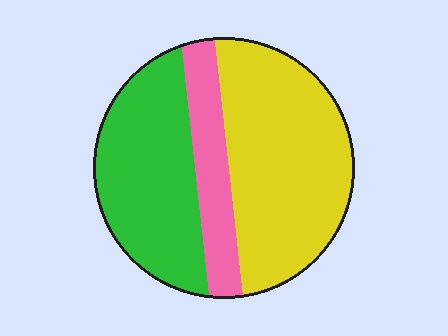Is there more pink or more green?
Green.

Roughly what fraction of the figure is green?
Green covers 36% of the figure.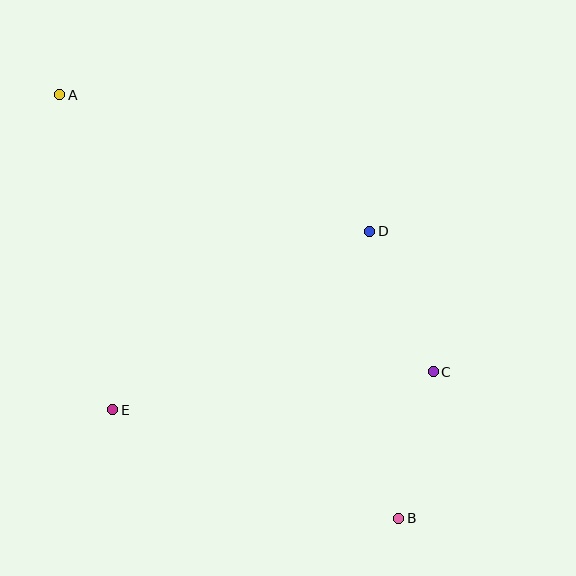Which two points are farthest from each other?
Points A and B are farthest from each other.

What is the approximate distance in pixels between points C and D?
The distance between C and D is approximately 154 pixels.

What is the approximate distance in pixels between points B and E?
The distance between B and E is approximately 306 pixels.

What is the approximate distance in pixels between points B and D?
The distance between B and D is approximately 289 pixels.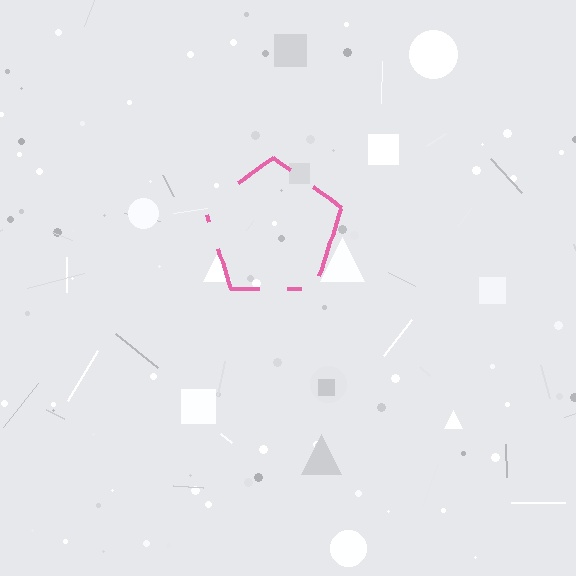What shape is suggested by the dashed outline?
The dashed outline suggests a pentagon.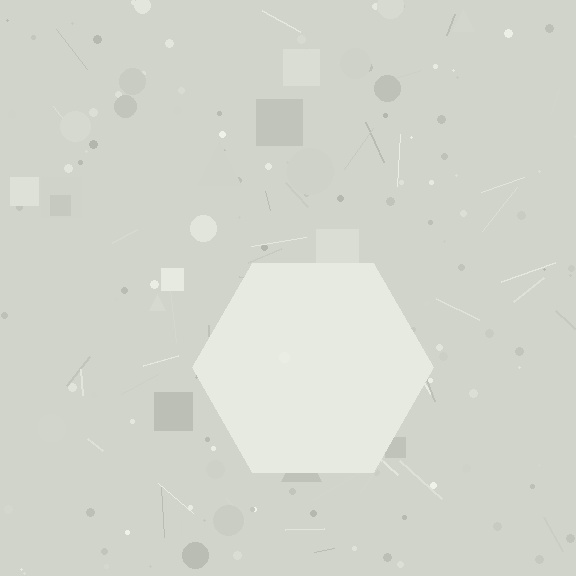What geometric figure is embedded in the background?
A hexagon is embedded in the background.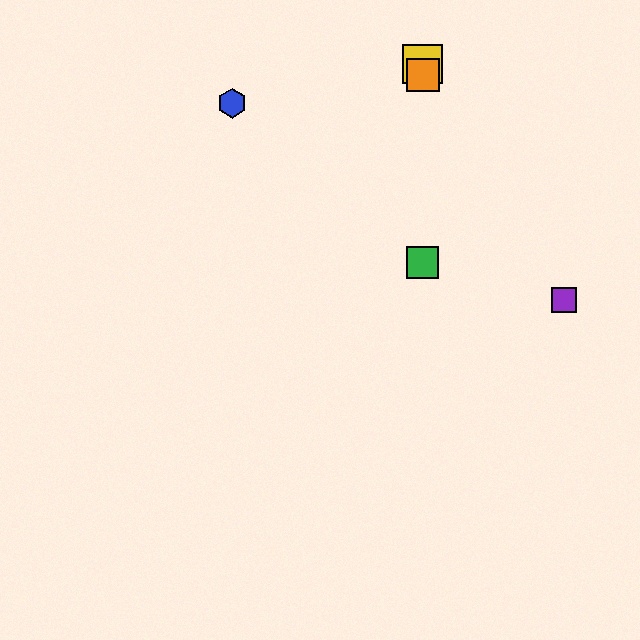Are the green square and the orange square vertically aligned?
Yes, both are at x≈423.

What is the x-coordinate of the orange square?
The orange square is at x≈423.